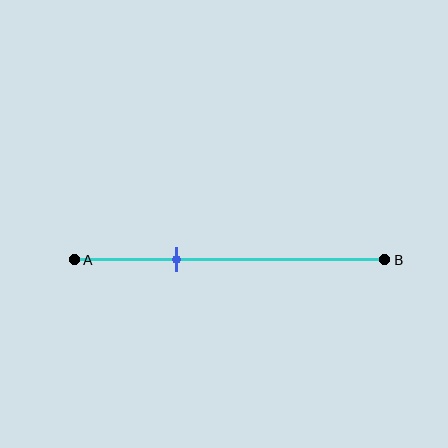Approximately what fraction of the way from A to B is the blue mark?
The blue mark is approximately 35% of the way from A to B.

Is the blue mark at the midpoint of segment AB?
No, the mark is at about 35% from A, not at the 50% midpoint.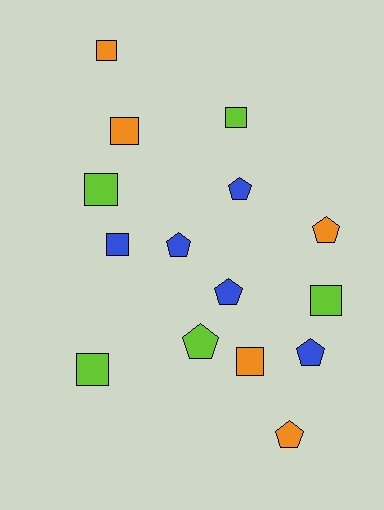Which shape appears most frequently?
Square, with 8 objects.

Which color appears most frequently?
Blue, with 5 objects.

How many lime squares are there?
There are 4 lime squares.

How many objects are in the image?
There are 15 objects.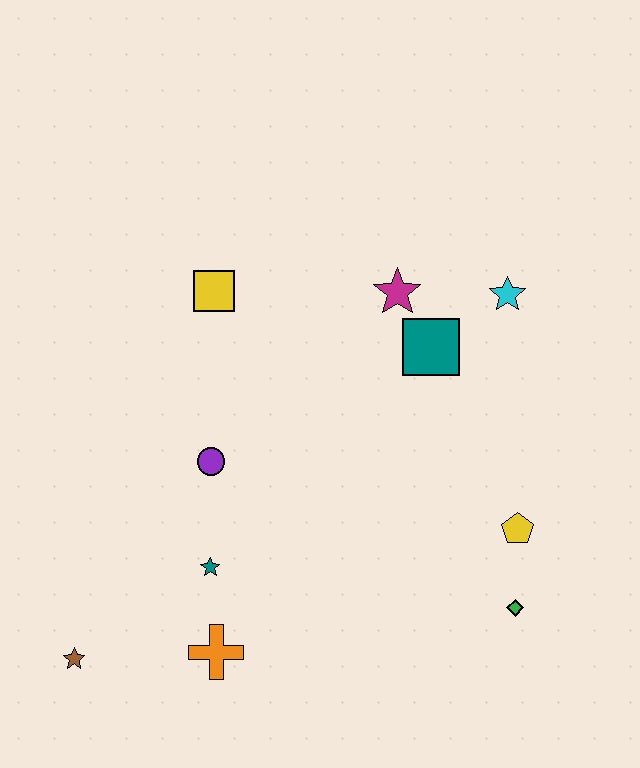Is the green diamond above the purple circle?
No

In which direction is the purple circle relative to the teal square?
The purple circle is to the left of the teal square.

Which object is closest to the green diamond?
The yellow pentagon is closest to the green diamond.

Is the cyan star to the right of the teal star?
Yes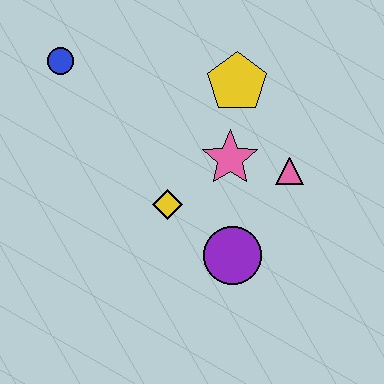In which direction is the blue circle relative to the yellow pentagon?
The blue circle is to the left of the yellow pentagon.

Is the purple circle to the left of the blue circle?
No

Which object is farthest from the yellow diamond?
The blue circle is farthest from the yellow diamond.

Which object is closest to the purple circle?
The yellow diamond is closest to the purple circle.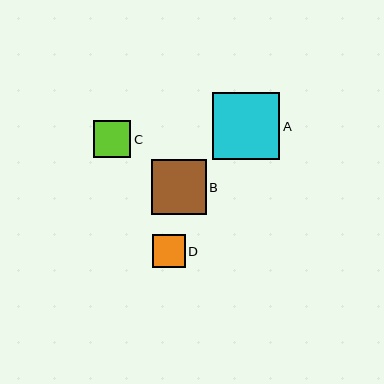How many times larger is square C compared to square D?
Square C is approximately 1.1 times the size of square D.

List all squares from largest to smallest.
From largest to smallest: A, B, C, D.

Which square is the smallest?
Square D is the smallest with a size of approximately 33 pixels.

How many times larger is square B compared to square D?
Square B is approximately 1.7 times the size of square D.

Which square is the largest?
Square A is the largest with a size of approximately 67 pixels.